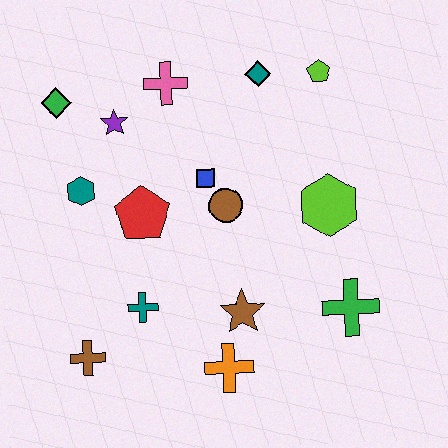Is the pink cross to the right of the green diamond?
Yes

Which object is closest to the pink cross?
The purple star is closest to the pink cross.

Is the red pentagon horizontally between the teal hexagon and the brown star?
Yes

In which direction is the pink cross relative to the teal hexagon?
The pink cross is above the teal hexagon.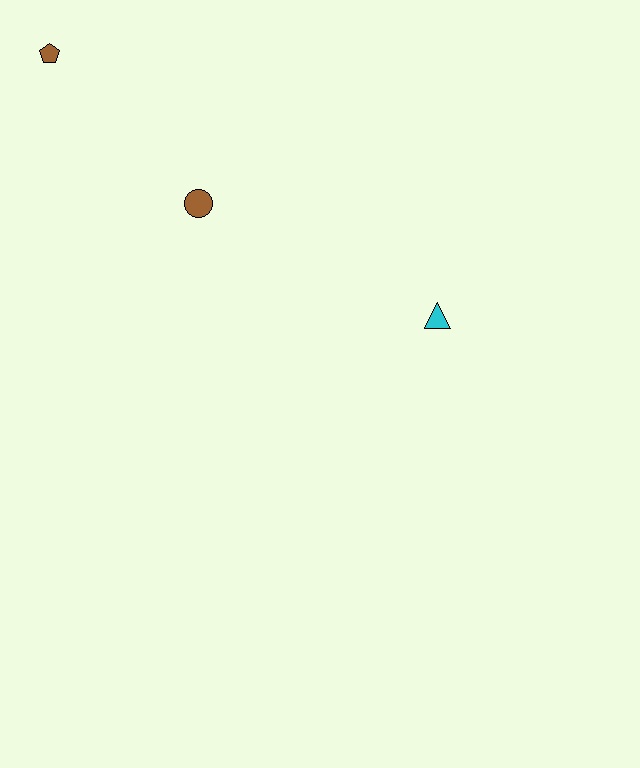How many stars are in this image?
There are no stars.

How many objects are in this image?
There are 3 objects.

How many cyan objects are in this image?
There is 1 cyan object.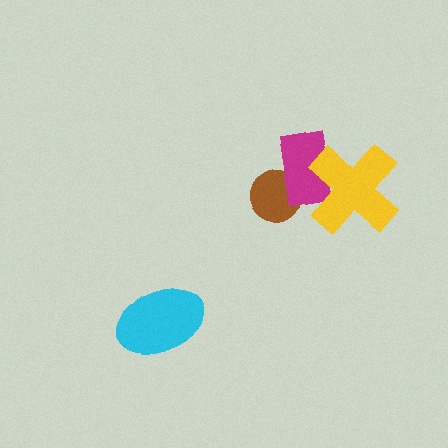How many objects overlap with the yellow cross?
1 object overlaps with the yellow cross.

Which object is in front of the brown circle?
The magenta rectangle is in front of the brown circle.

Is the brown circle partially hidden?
Yes, it is partially covered by another shape.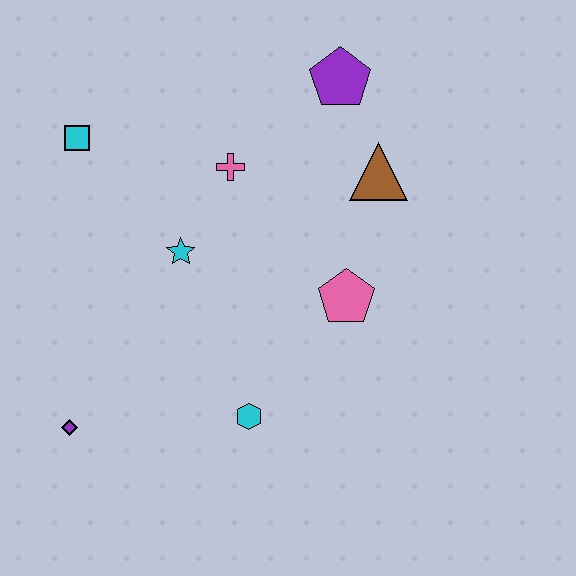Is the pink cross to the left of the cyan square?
No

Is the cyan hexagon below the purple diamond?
No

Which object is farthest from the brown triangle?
The purple diamond is farthest from the brown triangle.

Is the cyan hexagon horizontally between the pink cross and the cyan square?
No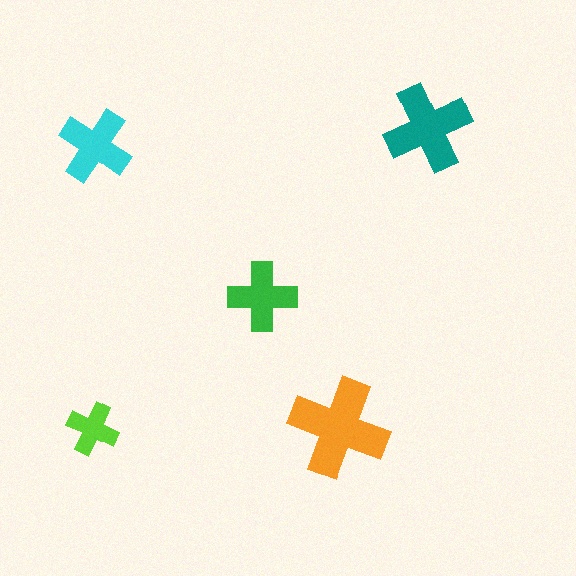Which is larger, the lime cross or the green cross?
The green one.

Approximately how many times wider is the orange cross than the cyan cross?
About 1.5 times wider.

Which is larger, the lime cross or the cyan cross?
The cyan one.